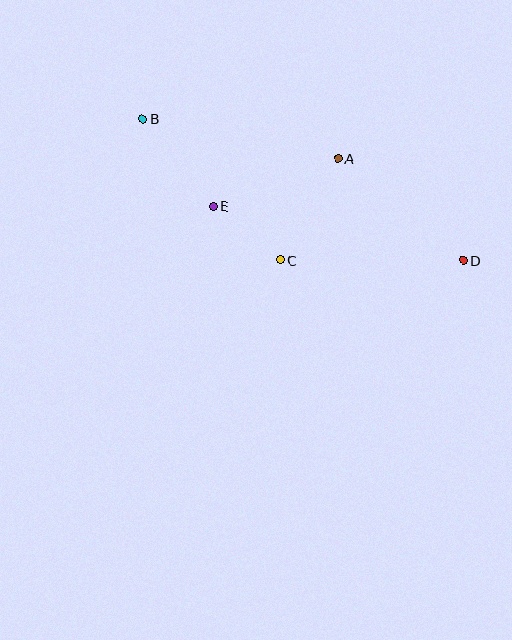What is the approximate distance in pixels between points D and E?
The distance between D and E is approximately 256 pixels.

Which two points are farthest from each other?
Points B and D are farthest from each other.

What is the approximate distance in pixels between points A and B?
The distance between A and B is approximately 198 pixels.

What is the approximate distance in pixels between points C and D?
The distance between C and D is approximately 183 pixels.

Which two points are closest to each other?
Points C and E are closest to each other.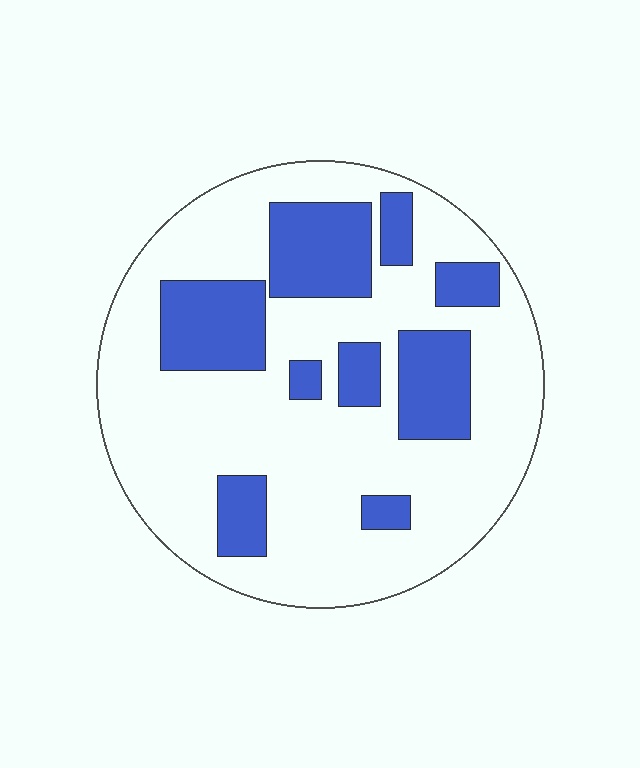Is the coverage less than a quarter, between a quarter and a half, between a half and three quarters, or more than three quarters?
Between a quarter and a half.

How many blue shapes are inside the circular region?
9.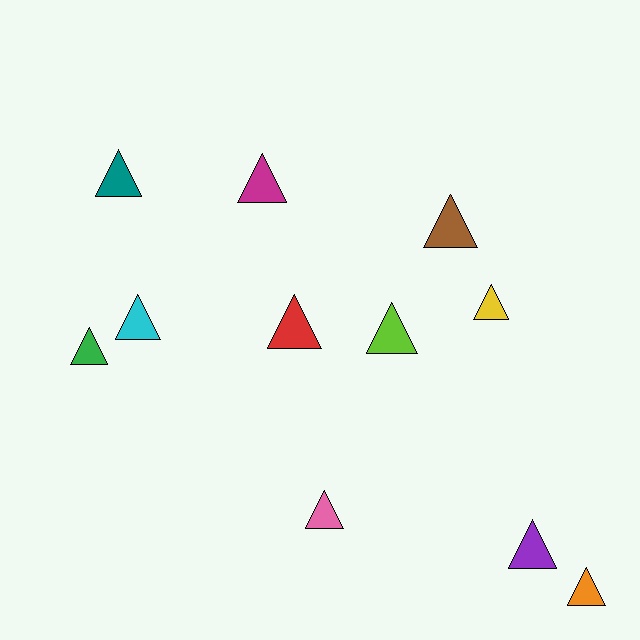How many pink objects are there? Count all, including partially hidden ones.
There is 1 pink object.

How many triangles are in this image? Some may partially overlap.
There are 11 triangles.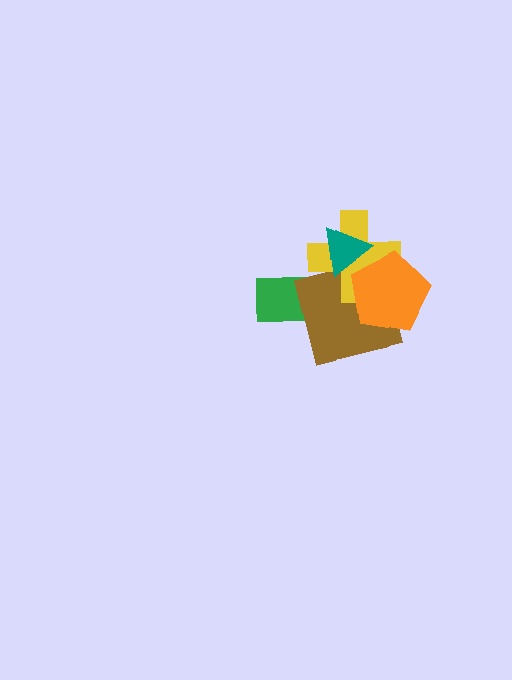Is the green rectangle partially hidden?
Yes, it is partially covered by another shape.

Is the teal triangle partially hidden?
No, no other shape covers it.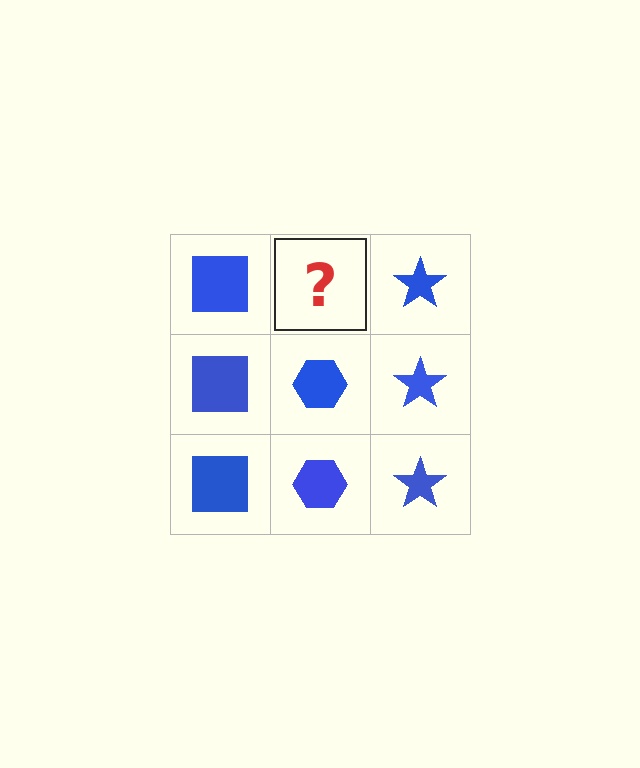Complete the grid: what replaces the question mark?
The question mark should be replaced with a blue hexagon.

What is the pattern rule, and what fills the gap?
The rule is that each column has a consistent shape. The gap should be filled with a blue hexagon.